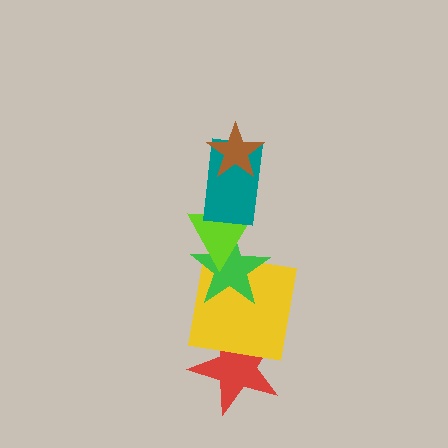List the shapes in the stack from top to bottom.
From top to bottom: the brown star, the teal rectangle, the lime triangle, the green star, the yellow square, the red star.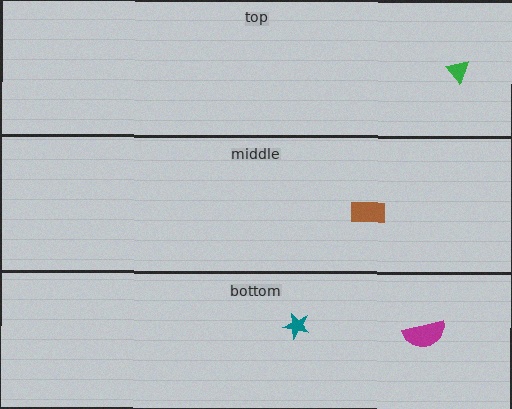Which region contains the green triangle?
The top region.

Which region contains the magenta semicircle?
The bottom region.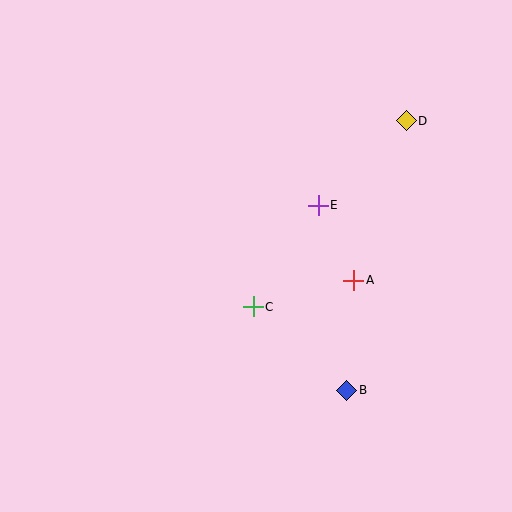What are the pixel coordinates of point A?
Point A is at (354, 280).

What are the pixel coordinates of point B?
Point B is at (347, 390).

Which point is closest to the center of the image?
Point C at (253, 307) is closest to the center.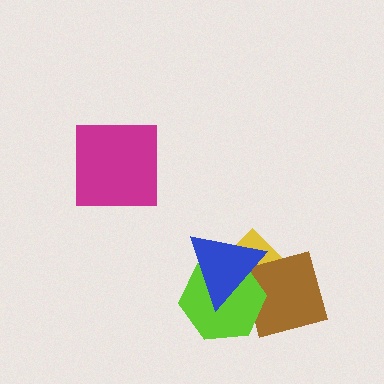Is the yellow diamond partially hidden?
Yes, it is partially covered by another shape.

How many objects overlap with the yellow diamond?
3 objects overlap with the yellow diamond.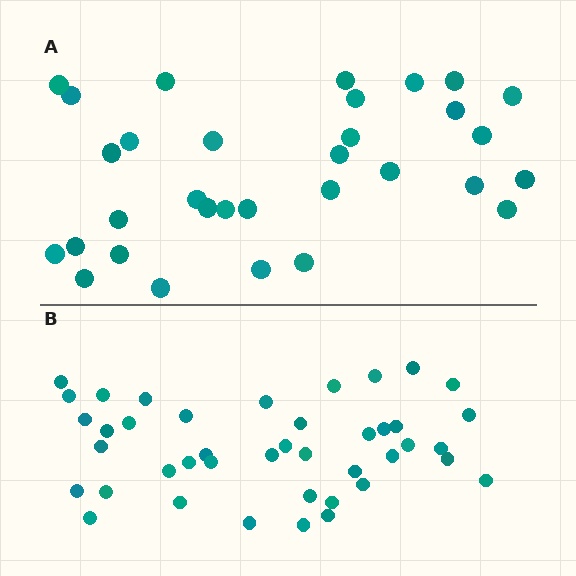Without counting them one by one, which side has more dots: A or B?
Region B (the bottom region) has more dots.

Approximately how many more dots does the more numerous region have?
Region B has roughly 10 or so more dots than region A.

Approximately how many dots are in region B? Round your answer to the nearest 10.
About 40 dots. (The exact count is 42, which rounds to 40.)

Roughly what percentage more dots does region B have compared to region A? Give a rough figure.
About 30% more.